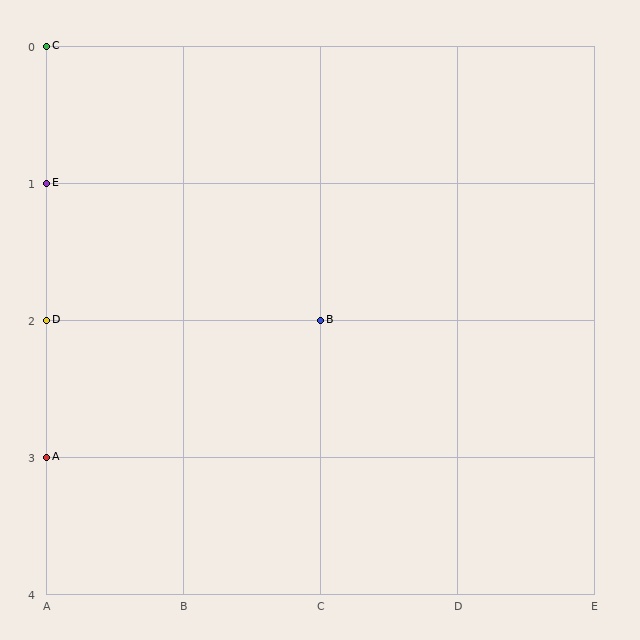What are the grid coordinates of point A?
Point A is at grid coordinates (A, 3).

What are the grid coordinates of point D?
Point D is at grid coordinates (A, 2).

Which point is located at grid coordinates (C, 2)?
Point B is at (C, 2).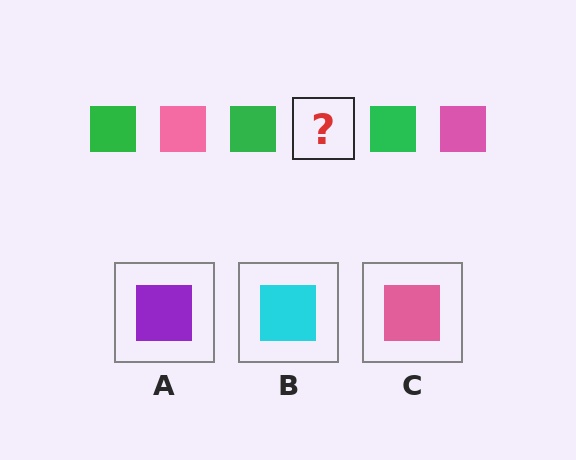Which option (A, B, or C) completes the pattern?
C.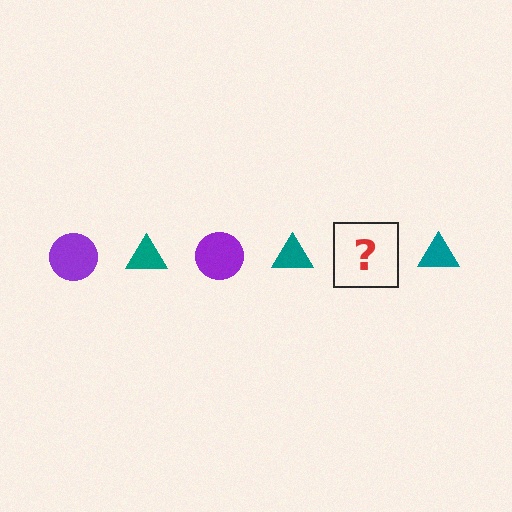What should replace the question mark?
The question mark should be replaced with a purple circle.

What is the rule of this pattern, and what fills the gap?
The rule is that the pattern alternates between purple circle and teal triangle. The gap should be filled with a purple circle.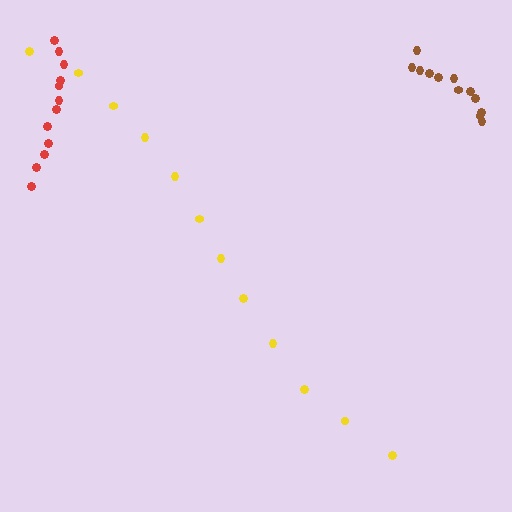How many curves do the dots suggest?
There are 3 distinct paths.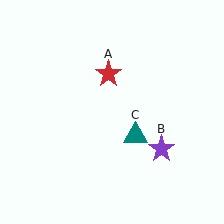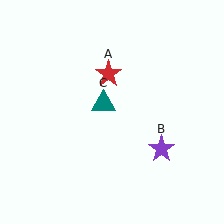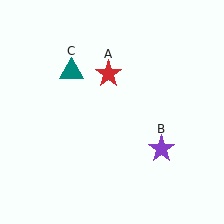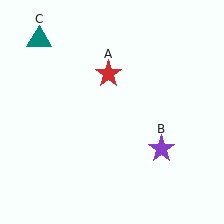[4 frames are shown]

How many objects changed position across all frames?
1 object changed position: teal triangle (object C).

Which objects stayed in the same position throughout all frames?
Red star (object A) and purple star (object B) remained stationary.